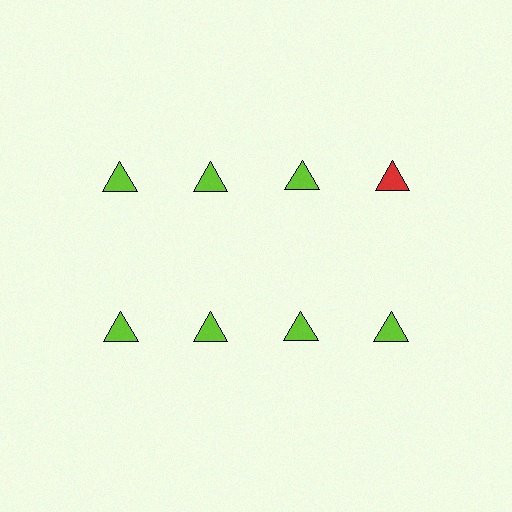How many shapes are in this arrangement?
There are 8 shapes arranged in a grid pattern.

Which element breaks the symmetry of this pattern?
The red triangle in the top row, second from right column breaks the symmetry. All other shapes are lime triangles.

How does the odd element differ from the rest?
It has a different color: red instead of lime.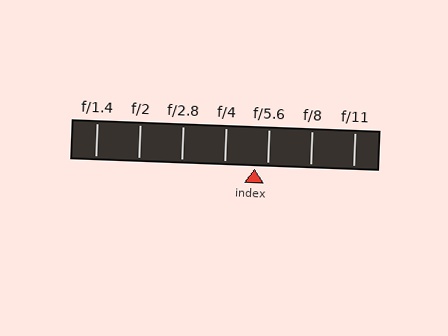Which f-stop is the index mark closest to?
The index mark is closest to f/5.6.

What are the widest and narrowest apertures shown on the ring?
The widest aperture shown is f/1.4 and the narrowest is f/11.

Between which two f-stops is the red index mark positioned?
The index mark is between f/4 and f/5.6.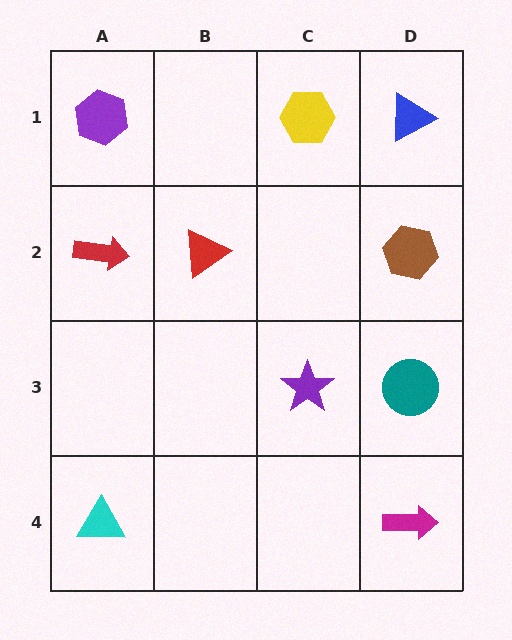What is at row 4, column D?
A magenta arrow.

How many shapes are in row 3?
2 shapes.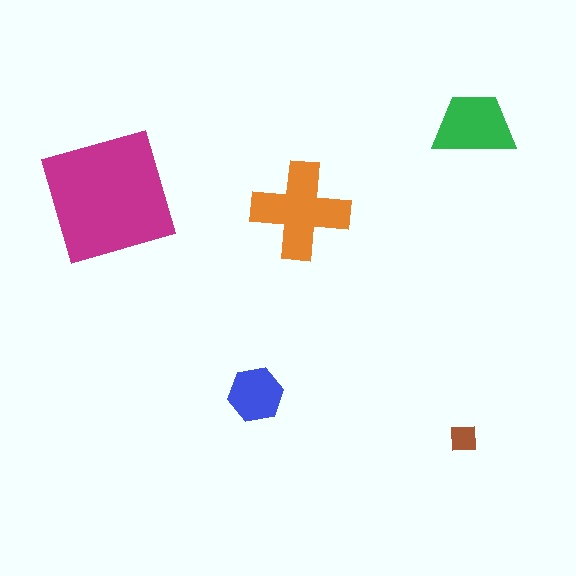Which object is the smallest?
The brown square.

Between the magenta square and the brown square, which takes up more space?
The magenta square.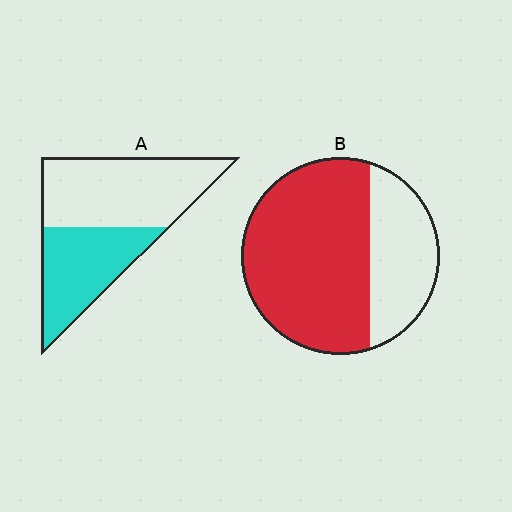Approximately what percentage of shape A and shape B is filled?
A is approximately 40% and B is approximately 70%.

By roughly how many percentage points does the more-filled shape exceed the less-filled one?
By roughly 25 percentage points (B over A).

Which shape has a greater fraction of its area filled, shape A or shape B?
Shape B.